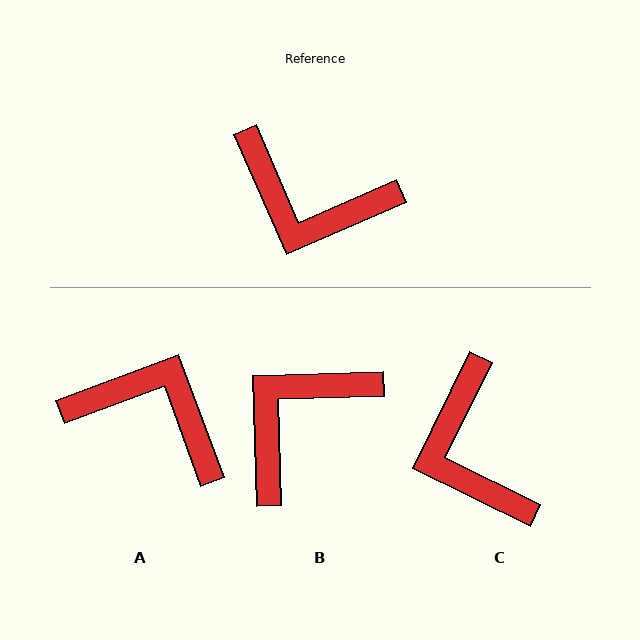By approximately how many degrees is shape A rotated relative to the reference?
Approximately 177 degrees counter-clockwise.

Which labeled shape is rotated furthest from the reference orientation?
A, about 177 degrees away.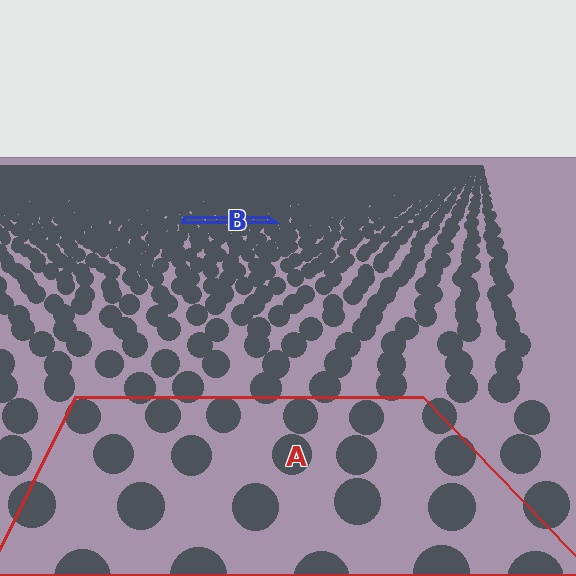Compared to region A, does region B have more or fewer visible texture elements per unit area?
Region B has more texture elements per unit area — they are packed more densely because it is farther away.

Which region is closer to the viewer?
Region A is closer. The texture elements there are larger and more spread out.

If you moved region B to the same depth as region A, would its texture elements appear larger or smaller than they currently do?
They would appear larger. At a closer depth, the same texture elements are projected at a bigger on-screen size.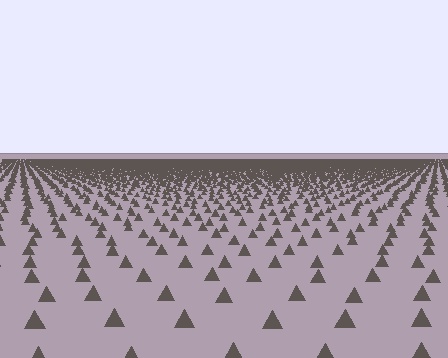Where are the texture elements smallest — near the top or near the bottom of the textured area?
Near the top.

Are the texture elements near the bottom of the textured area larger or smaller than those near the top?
Larger. Near the bottom, elements are closer to the viewer and appear at a bigger on-screen size.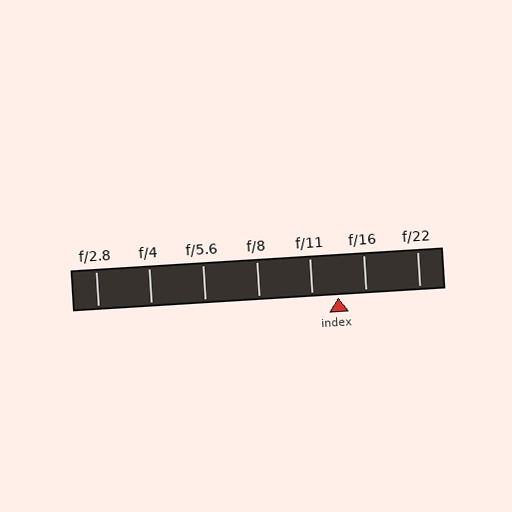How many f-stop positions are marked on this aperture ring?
There are 7 f-stop positions marked.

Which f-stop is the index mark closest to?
The index mark is closest to f/11.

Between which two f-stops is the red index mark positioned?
The index mark is between f/11 and f/16.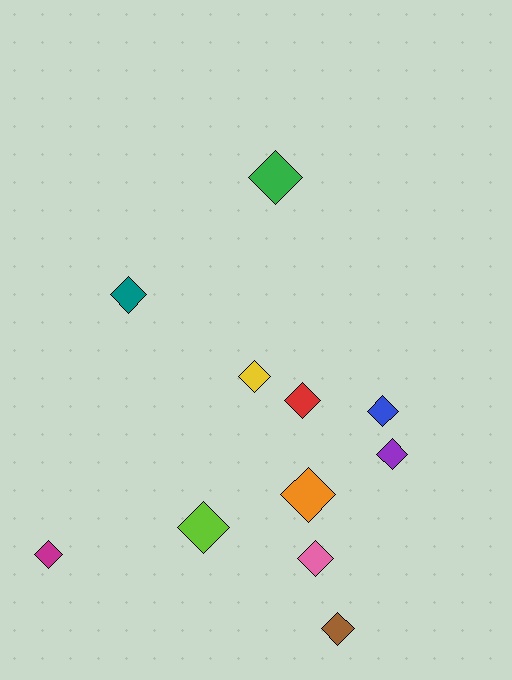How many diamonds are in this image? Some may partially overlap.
There are 11 diamonds.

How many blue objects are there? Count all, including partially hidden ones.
There is 1 blue object.